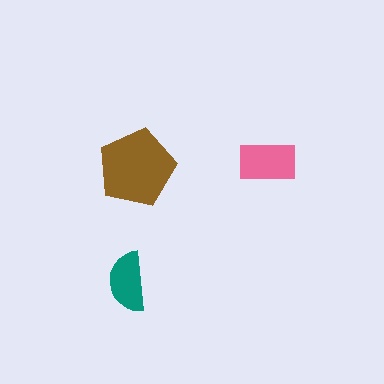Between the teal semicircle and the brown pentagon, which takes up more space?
The brown pentagon.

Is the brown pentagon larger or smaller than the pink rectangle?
Larger.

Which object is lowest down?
The teal semicircle is bottommost.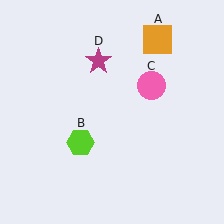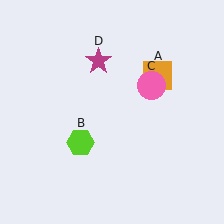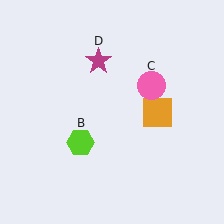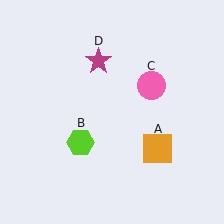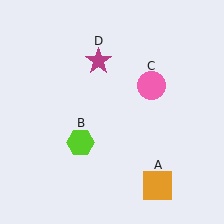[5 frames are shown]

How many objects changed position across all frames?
1 object changed position: orange square (object A).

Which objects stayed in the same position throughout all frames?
Lime hexagon (object B) and pink circle (object C) and magenta star (object D) remained stationary.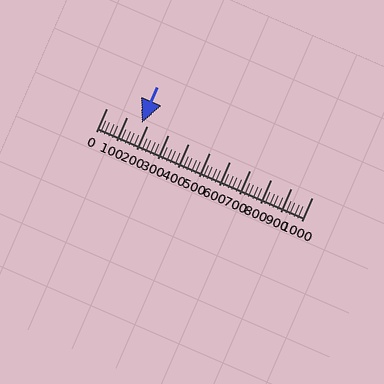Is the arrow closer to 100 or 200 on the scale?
The arrow is closer to 200.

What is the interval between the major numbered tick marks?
The major tick marks are spaced 100 units apart.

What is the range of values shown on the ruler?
The ruler shows values from 0 to 1000.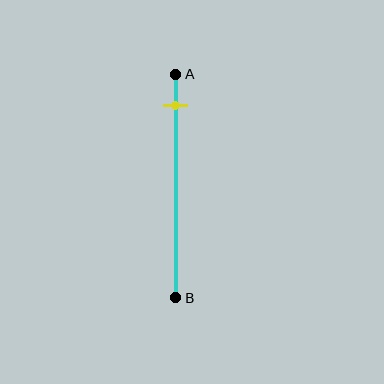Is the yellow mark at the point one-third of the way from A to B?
No, the mark is at about 15% from A, not at the 33% one-third point.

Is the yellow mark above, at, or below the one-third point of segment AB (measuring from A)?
The yellow mark is above the one-third point of segment AB.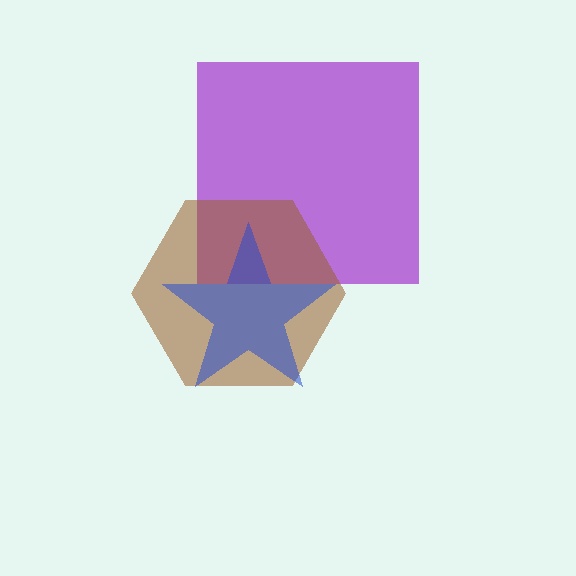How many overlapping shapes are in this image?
There are 3 overlapping shapes in the image.